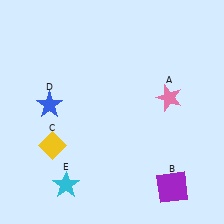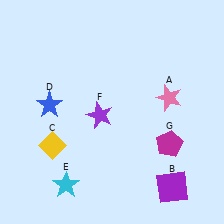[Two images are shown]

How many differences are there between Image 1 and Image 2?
There are 2 differences between the two images.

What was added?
A purple star (F), a magenta pentagon (G) were added in Image 2.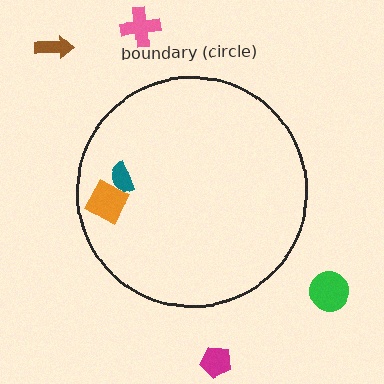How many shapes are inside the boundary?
2 inside, 4 outside.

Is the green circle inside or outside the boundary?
Outside.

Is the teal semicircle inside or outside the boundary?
Inside.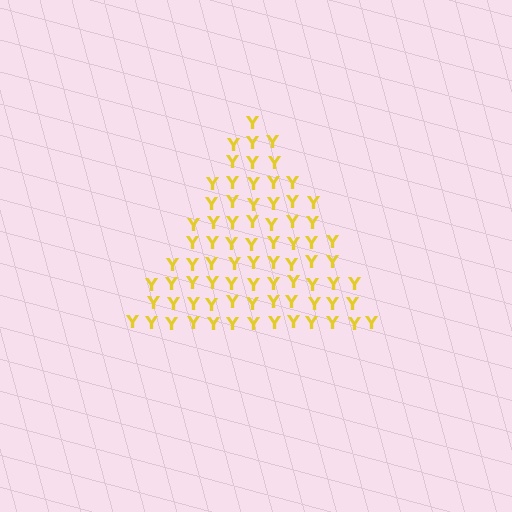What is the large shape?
The large shape is a triangle.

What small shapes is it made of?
It is made of small letter Y's.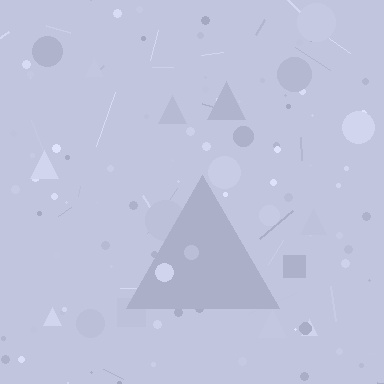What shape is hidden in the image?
A triangle is hidden in the image.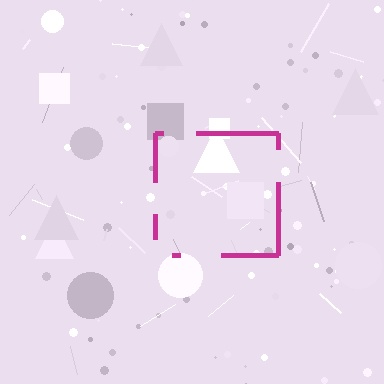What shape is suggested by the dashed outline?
The dashed outline suggests a square.